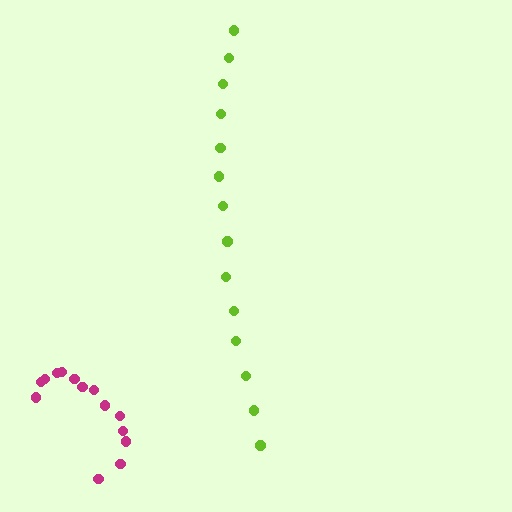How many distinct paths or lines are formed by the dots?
There are 2 distinct paths.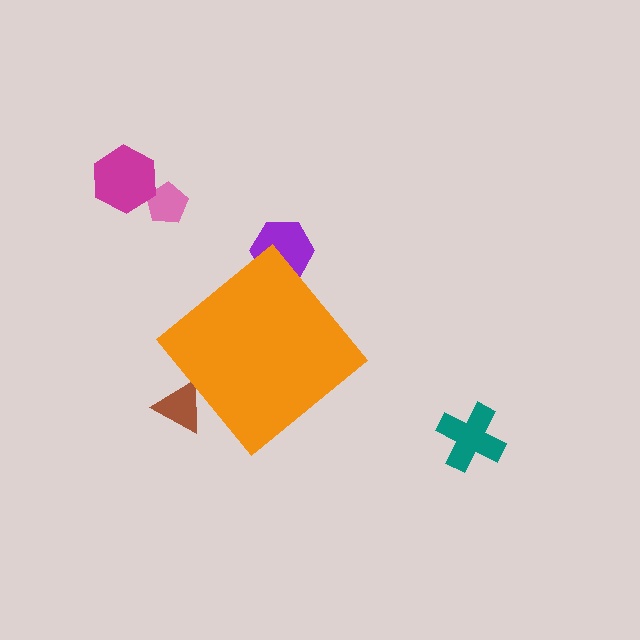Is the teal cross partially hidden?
No, the teal cross is fully visible.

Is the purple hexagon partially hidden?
Yes, the purple hexagon is partially hidden behind the orange diamond.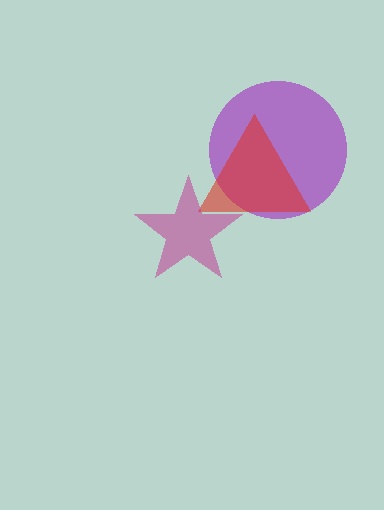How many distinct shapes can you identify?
There are 3 distinct shapes: a purple circle, a red triangle, a magenta star.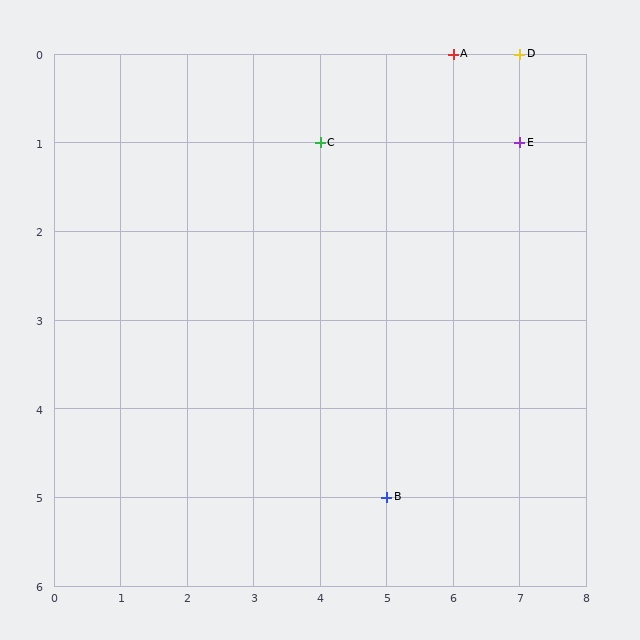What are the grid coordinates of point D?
Point D is at grid coordinates (7, 0).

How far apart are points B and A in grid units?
Points B and A are 1 column and 5 rows apart (about 5.1 grid units diagonally).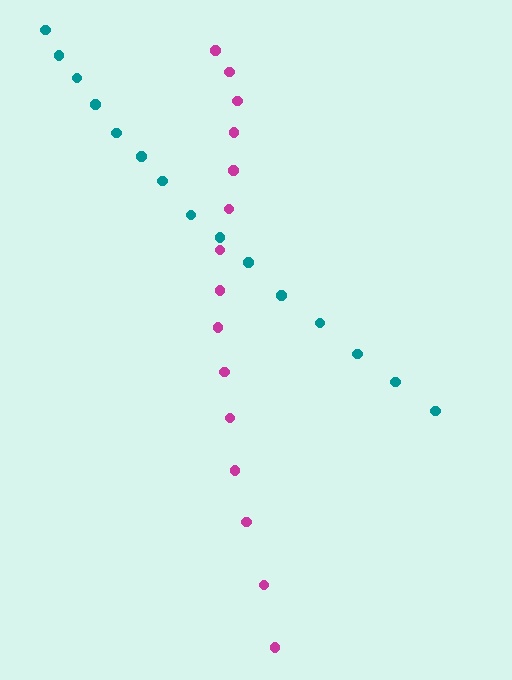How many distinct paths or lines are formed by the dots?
There are 2 distinct paths.